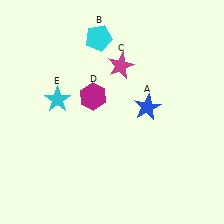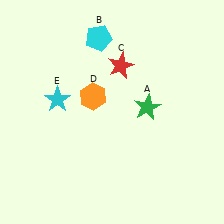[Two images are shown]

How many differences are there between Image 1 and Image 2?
There are 3 differences between the two images.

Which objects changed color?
A changed from blue to green. C changed from magenta to red. D changed from magenta to orange.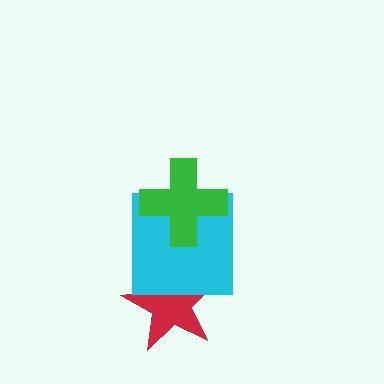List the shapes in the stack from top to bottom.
From top to bottom: the green cross, the cyan square, the red star.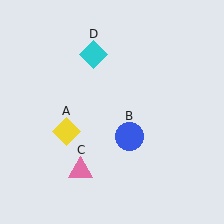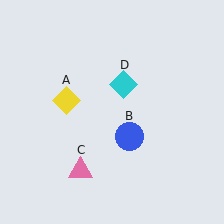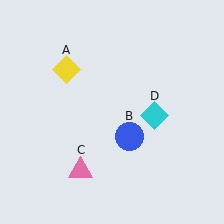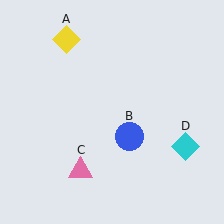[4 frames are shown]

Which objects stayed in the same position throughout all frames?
Blue circle (object B) and pink triangle (object C) remained stationary.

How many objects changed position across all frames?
2 objects changed position: yellow diamond (object A), cyan diamond (object D).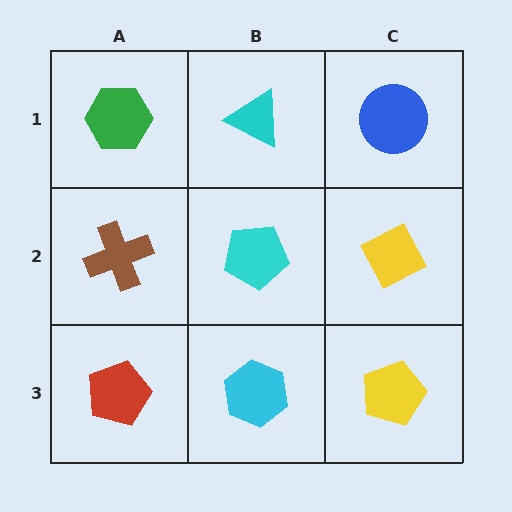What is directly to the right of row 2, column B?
A yellow diamond.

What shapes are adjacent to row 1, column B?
A cyan pentagon (row 2, column B), a green hexagon (row 1, column A), a blue circle (row 1, column C).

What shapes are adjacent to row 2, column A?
A green hexagon (row 1, column A), a red pentagon (row 3, column A), a cyan pentagon (row 2, column B).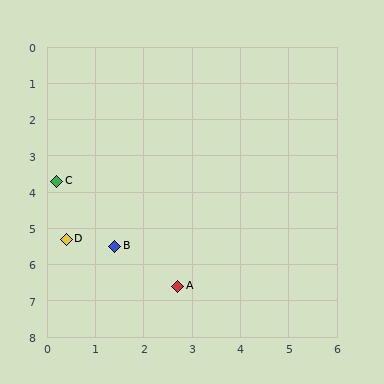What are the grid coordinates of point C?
Point C is at approximately (0.2, 3.7).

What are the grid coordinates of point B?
Point B is at approximately (1.4, 5.5).